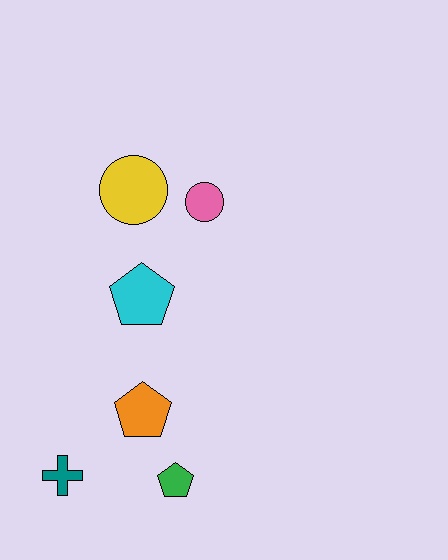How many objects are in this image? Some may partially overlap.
There are 6 objects.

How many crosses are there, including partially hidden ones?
There is 1 cross.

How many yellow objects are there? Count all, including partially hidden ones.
There is 1 yellow object.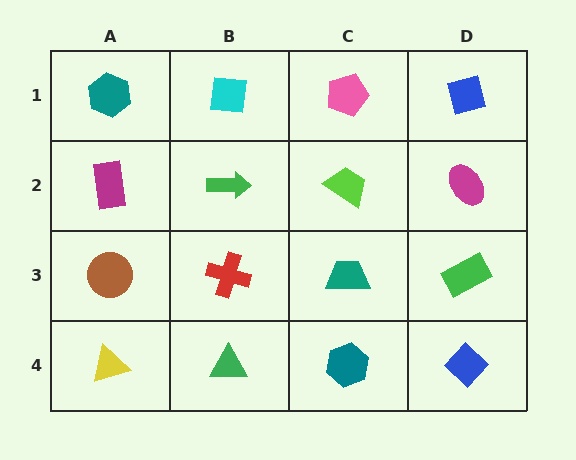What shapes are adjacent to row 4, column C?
A teal trapezoid (row 3, column C), a green triangle (row 4, column B), a blue diamond (row 4, column D).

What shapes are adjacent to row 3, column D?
A magenta ellipse (row 2, column D), a blue diamond (row 4, column D), a teal trapezoid (row 3, column C).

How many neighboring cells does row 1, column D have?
2.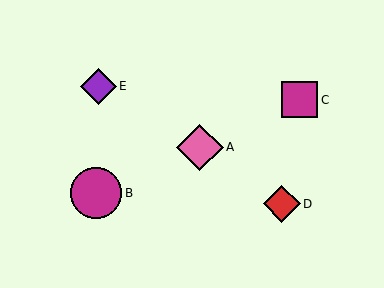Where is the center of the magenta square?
The center of the magenta square is at (300, 100).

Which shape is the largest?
The magenta circle (labeled B) is the largest.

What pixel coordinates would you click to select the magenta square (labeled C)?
Click at (300, 100) to select the magenta square C.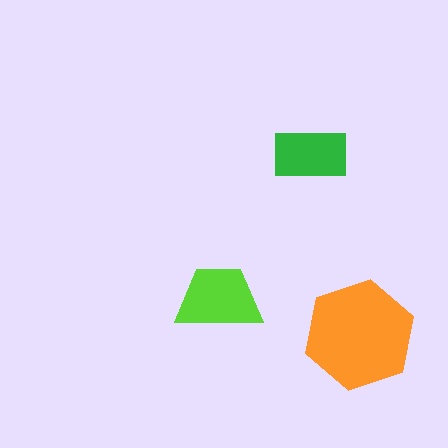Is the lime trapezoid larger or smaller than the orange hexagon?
Smaller.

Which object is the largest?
The orange hexagon.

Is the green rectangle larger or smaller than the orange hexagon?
Smaller.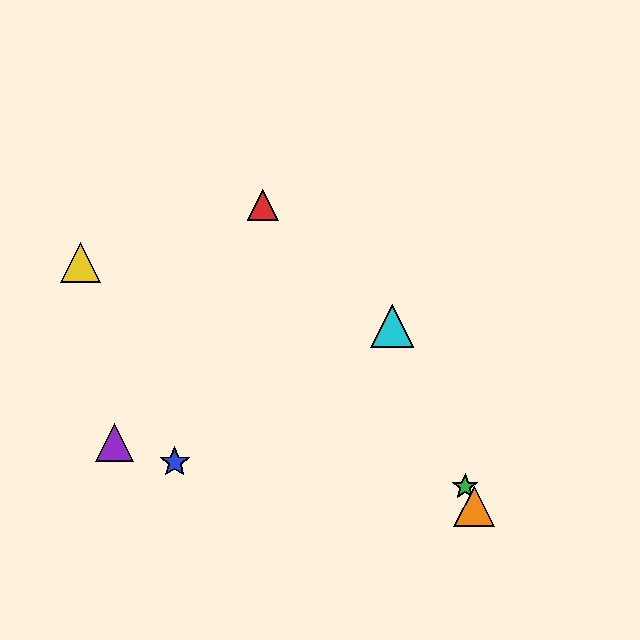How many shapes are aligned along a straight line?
3 shapes (the green star, the orange triangle, the cyan triangle) are aligned along a straight line.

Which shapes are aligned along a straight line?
The green star, the orange triangle, the cyan triangle are aligned along a straight line.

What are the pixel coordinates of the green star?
The green star is at (465, 487).